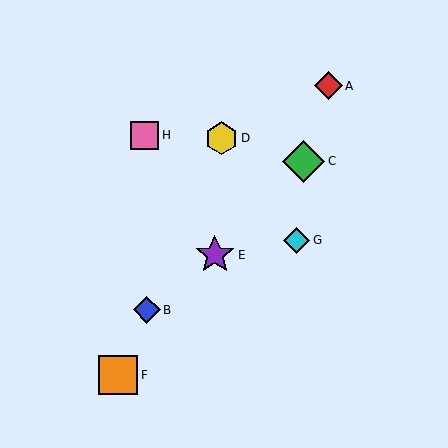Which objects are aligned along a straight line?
Objects B, D, F are aligned along a straight line.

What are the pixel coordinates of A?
Object A is at (328, 86).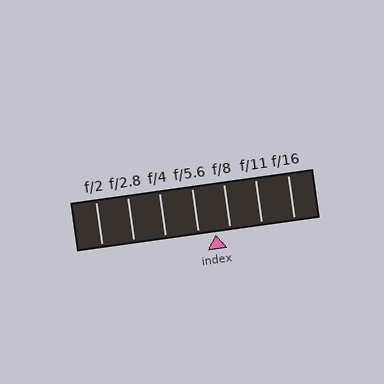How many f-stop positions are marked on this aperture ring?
There are 7 f-stop positions marked.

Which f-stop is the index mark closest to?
The index mark is closest to f/8.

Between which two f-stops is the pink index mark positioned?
The index mark is between f/5.6 and f/8.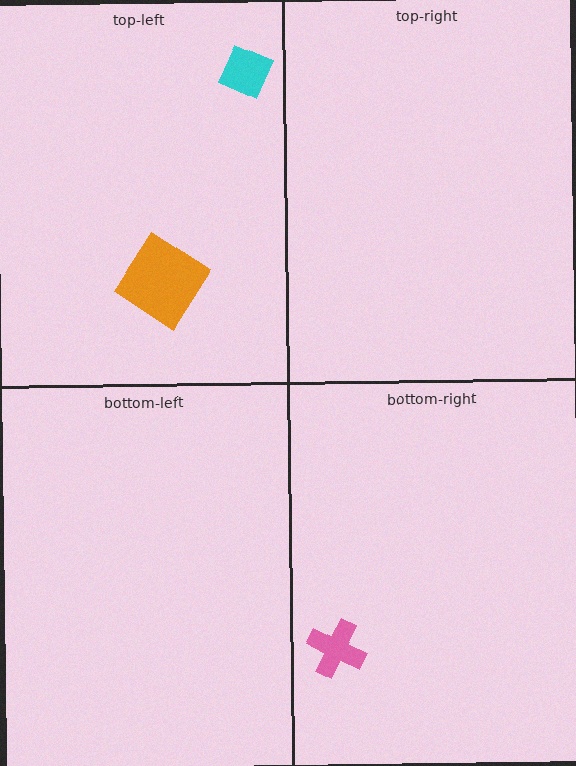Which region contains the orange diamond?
The top-left region.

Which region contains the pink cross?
The bottom-right region.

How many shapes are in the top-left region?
2.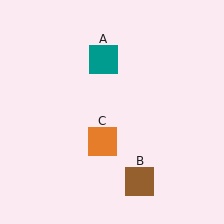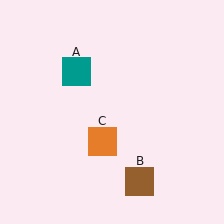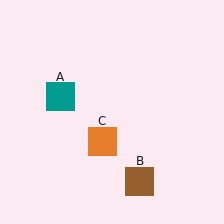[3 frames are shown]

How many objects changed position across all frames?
1 object changed position: teal square (object A).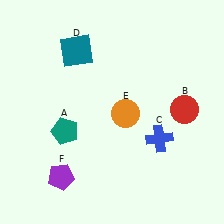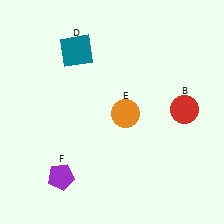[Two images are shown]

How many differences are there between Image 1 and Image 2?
There are 2 differences between the two images.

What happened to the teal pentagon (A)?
The teal pentagon (A) was removed in Image 2. It was in the bottom-left area of Image 1.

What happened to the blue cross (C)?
The blue cross (C) was removed in Image 2. It was in the bottom-right area of Image 1.